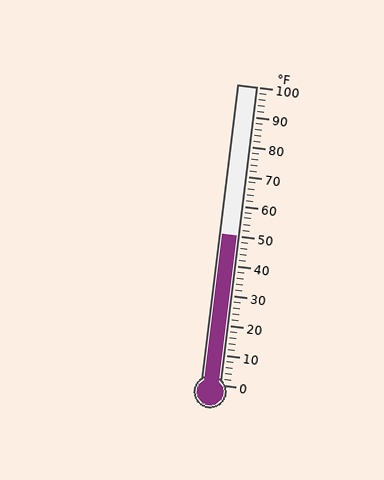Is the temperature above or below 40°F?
The temperature is above 40°F.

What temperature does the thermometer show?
The thermometer shows approximately 50°F.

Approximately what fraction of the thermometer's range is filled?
The thermometer is filled to approximately 50% of its range.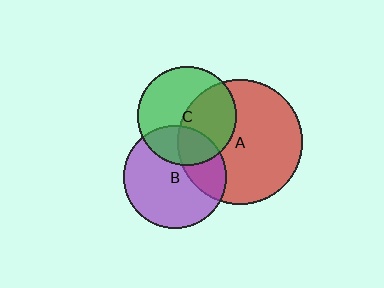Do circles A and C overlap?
Yes.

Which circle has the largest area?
Circle A (red).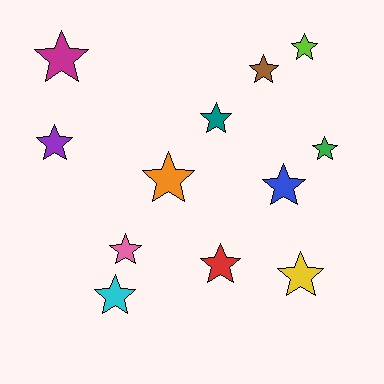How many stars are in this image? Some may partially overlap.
There are 12 stars.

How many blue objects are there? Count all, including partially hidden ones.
There is 1 blue object.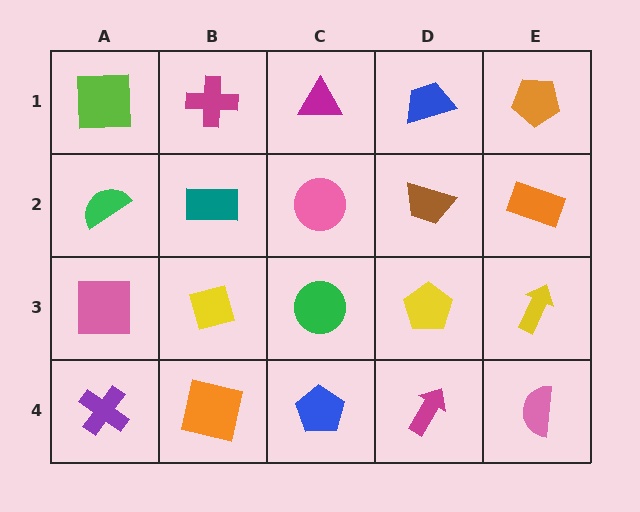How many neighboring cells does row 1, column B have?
3.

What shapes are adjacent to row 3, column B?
A teal rectangle (row 2, column B), an orange square (row 4, column B), a pink square (row 3, column A), a green circle (row 3, column C).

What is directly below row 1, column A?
A green semicircle.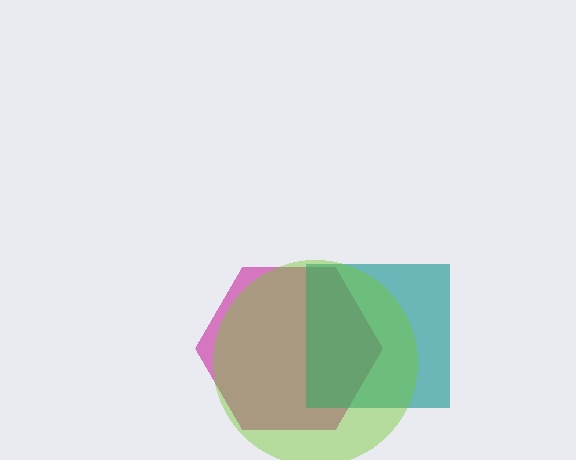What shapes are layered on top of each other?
The layered shapes are: a magenta hexagon, a teal square, a lime circle.